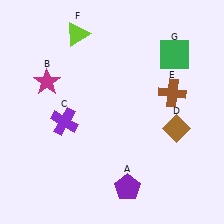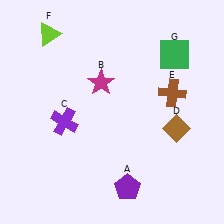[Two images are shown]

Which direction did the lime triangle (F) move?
The lime triangle (F) moved left.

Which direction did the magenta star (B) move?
The magenta star (B) moved right.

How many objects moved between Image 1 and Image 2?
2 objects moved between the two images.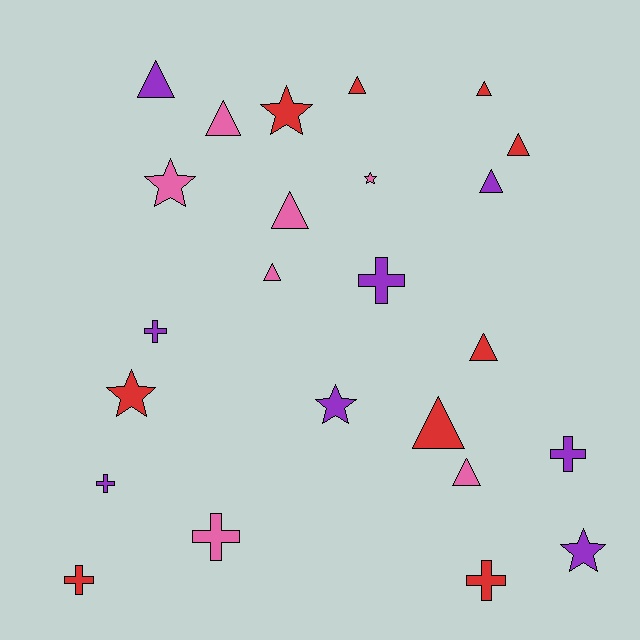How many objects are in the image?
There are 24 objects.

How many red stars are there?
There are 2 red stars.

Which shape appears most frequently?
Triangle, with 11 objects.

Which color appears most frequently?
Red, with 9 objects.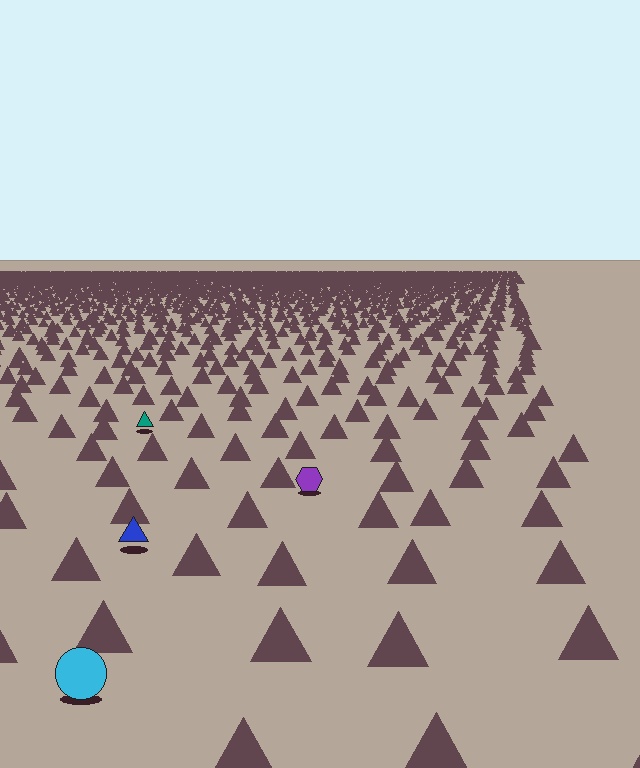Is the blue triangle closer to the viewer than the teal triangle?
Yes. The blue triangle is closer — you can tell from the texture gradient: the ground texture is coarser near it.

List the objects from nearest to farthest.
From nearest to farthest: the cyan circle, the blue triangle, the purple hexagon, the teal triangle.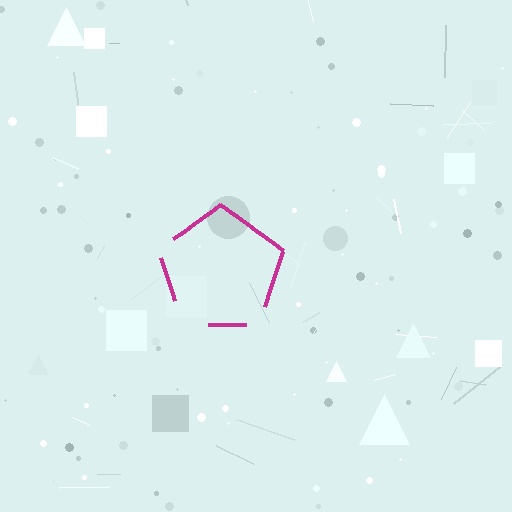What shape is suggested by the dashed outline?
The dashed outline suggests a pentagon.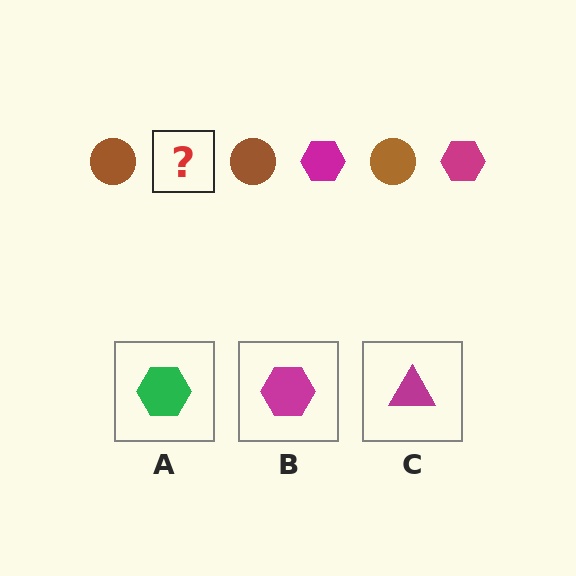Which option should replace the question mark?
Option B.